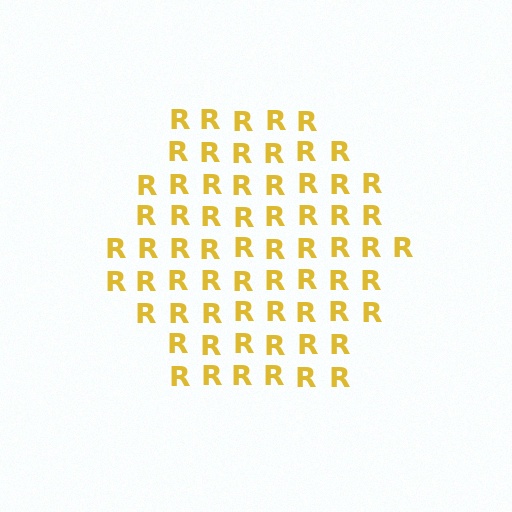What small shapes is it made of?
It is made of small letter R's.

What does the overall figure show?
The overall figure shows a hexagon.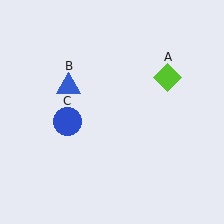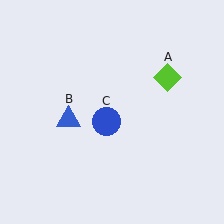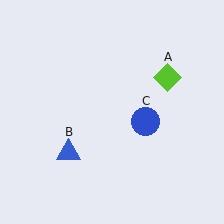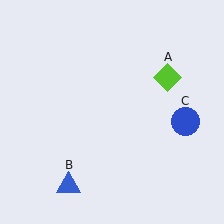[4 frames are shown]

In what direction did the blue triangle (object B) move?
The blue triangle (object B) moved down.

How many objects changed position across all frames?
2 objects changed position: blue triangle (object B), blue circle (object C).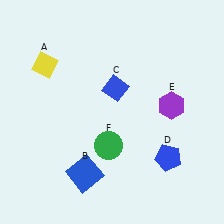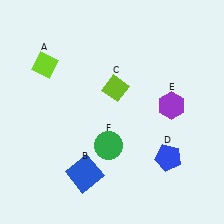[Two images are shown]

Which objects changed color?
A changed from yellow to lime. C changed from blue to lime.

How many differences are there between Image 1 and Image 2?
There are 2 differences between the two images.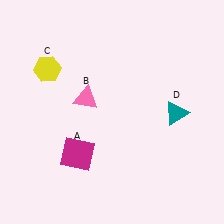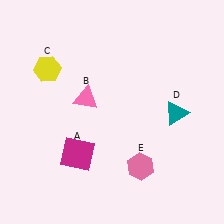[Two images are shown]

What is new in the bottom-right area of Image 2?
A pink hexagon (E) was added in the bottom-right area of Image 2.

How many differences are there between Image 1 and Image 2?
There is 1 difference between the two images.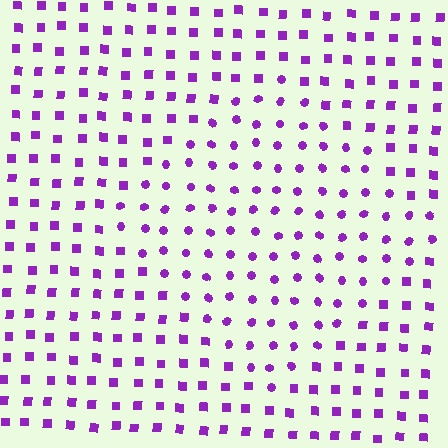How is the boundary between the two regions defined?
The boundary is defined by a change in element shape: circles inside vs. squares outside. All elements share the same color and spacing.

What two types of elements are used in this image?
The image uses circles inside the diamond region and squares outside it.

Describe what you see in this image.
The image is filled with small purple elements arranged in a uniform grid. A diamond-shaped region contains circles, while the surrounding area contains squares. The boundary is defined purely by the change in element shape.